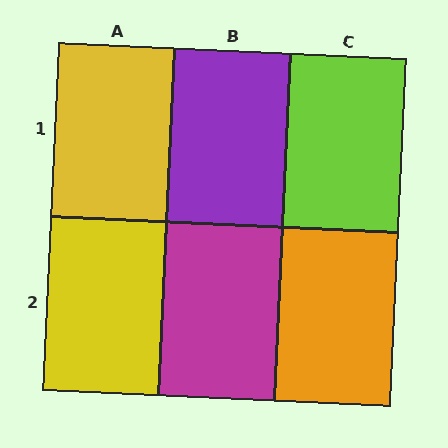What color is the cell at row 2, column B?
Magenta.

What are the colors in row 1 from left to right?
Yellow, purple, lime.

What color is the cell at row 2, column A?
Yellow.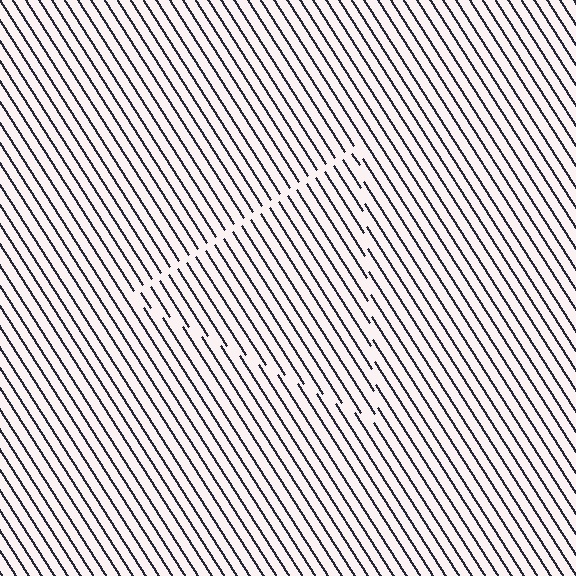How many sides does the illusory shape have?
3 sides — the line-ends trace a triangle.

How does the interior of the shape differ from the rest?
The interior of the shape contains the same grating, shifted by half a period — the contour is defined by the phase discontinuity where line-ends from the inner and outer gratings abut.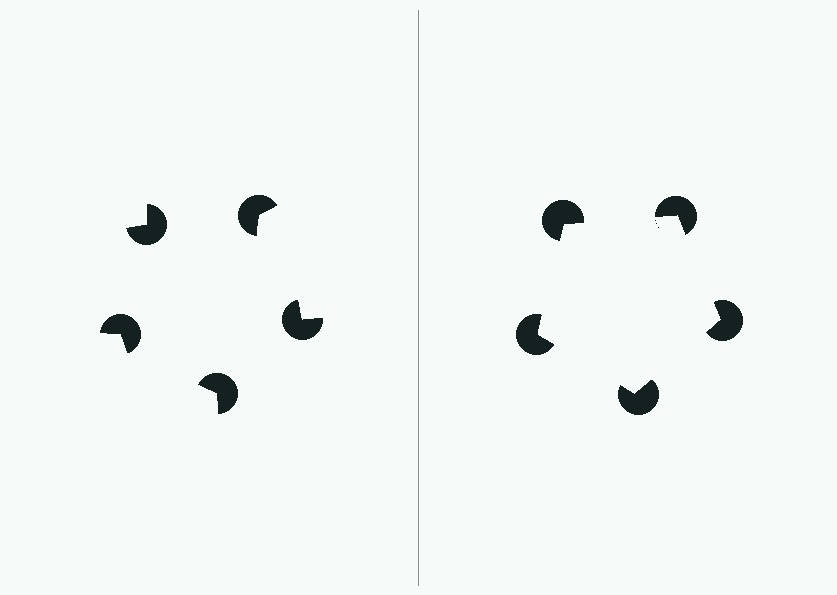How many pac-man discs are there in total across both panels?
10 — 5 on each side.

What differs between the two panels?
The pac-man discs are positioned identically on both sides; only the wedge orientations differ. On the right they align to a pentagon; on the left they are misaligned.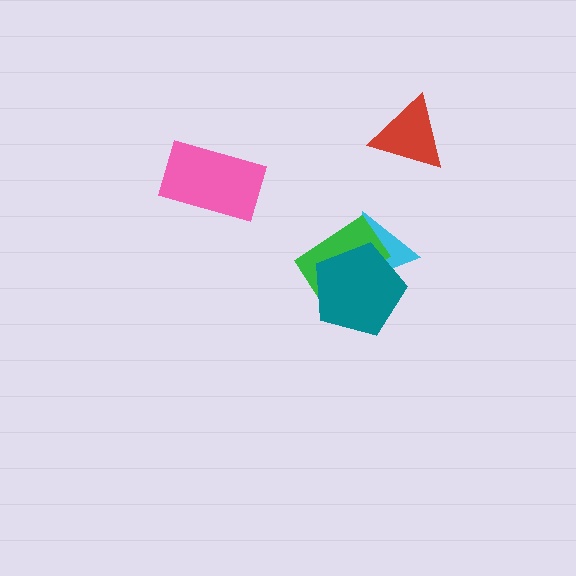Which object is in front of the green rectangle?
The teal pentagon is in front of the green rectangle.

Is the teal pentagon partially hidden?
No, no other shape covers it.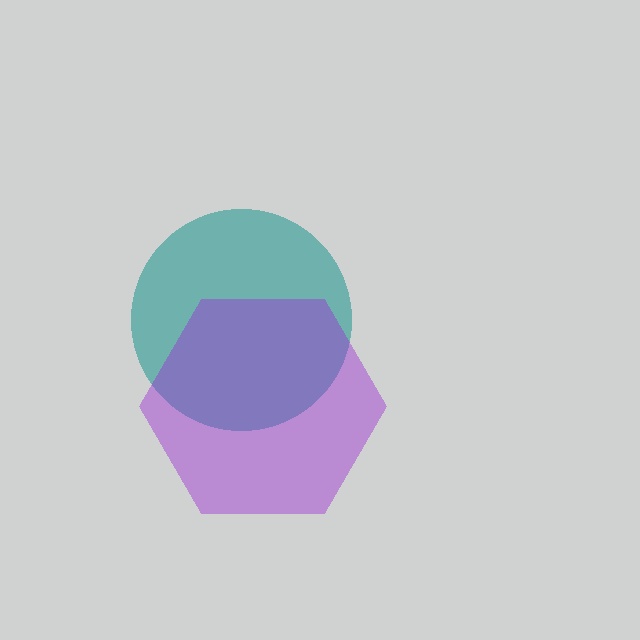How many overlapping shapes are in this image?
There are 2 overlapping shapes in the image.